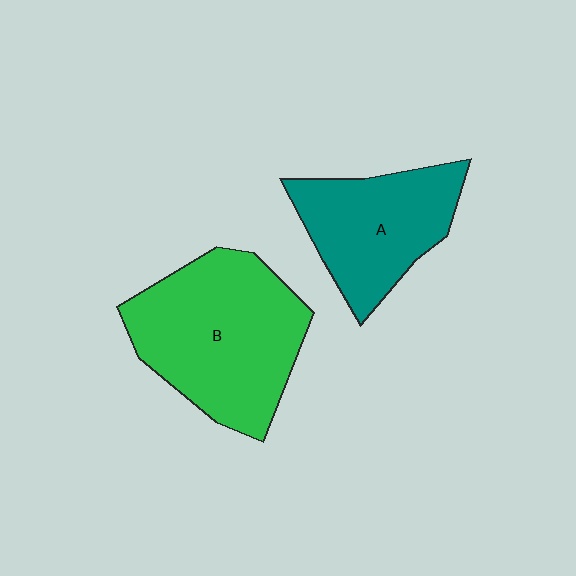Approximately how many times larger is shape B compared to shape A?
Approximately 1.4 times.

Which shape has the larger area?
Shape B (green).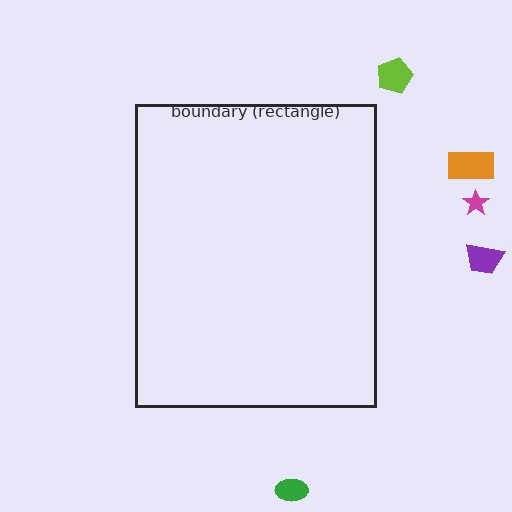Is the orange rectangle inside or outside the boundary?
Outside.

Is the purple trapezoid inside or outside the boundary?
Outside.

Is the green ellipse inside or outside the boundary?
Outside.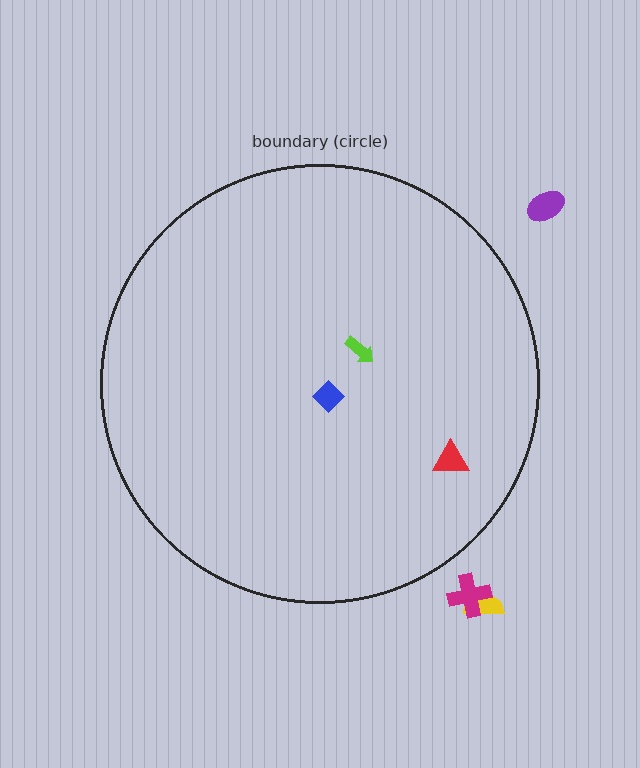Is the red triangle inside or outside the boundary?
Inside.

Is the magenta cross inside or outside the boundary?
Outside.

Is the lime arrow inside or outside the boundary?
Inside.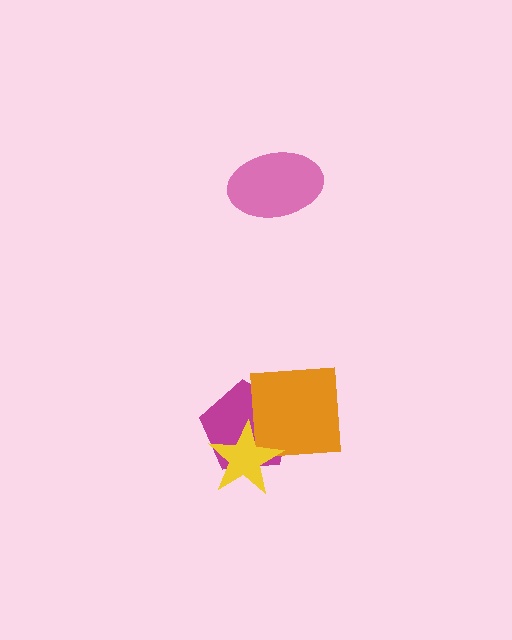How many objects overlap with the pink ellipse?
0 objects overlap with the pink ellipse.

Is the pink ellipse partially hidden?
No, no other shape covers it.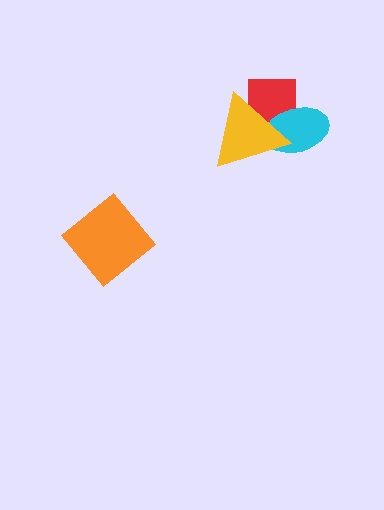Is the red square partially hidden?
Yes, it is partially covered by another shape.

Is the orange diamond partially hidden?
No, no other shape covers it.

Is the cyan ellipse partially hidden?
Yes, it is partially covered by another shape.